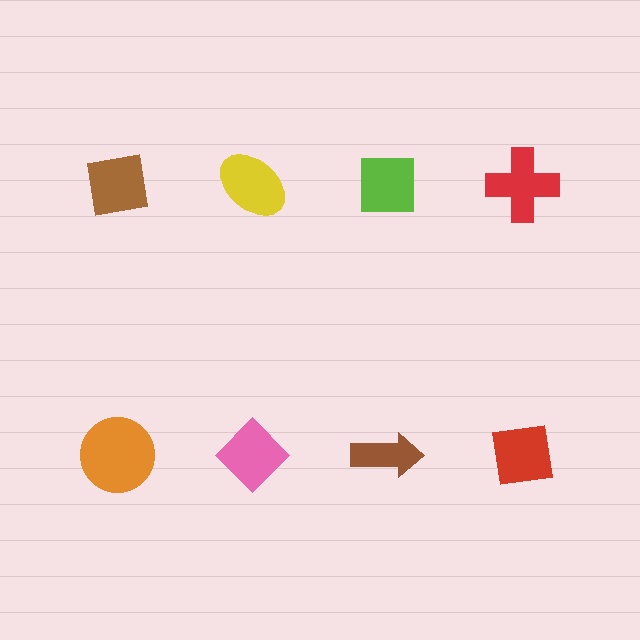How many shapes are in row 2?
4 shapes.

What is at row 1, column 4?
A red cross.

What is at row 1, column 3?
A lime square.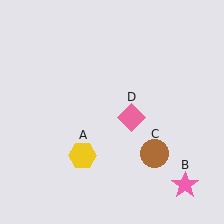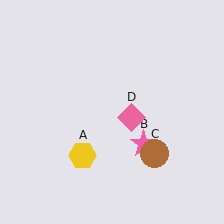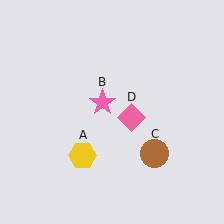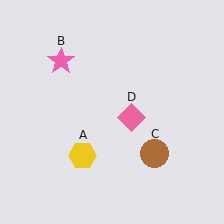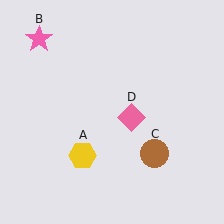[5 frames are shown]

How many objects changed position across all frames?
1 object changed position: pink star (object B).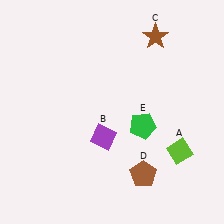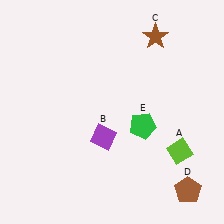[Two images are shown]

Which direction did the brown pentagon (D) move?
The brown pentagon (D) moved right.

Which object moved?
The brown pentagon (D) moved right.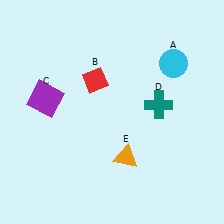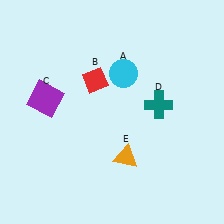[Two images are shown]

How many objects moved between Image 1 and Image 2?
1 object moved between the two images.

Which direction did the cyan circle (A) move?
The cyan circle (A) moved left.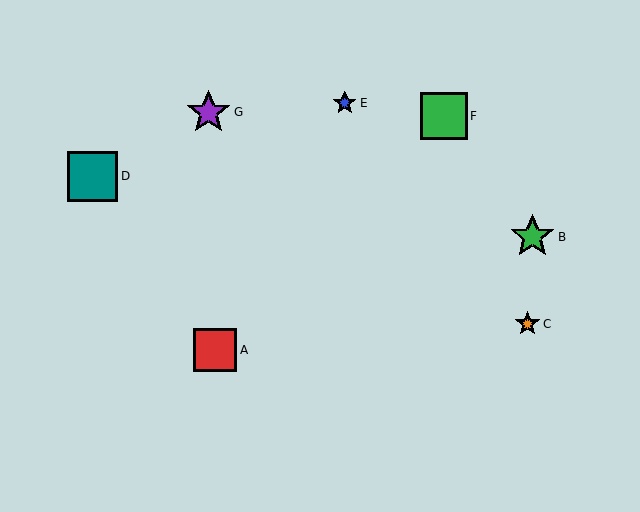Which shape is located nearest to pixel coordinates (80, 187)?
The teal square (labeled D) at (93, 176) is nearest to that location.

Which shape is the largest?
The teal square (labeled D) is the largest.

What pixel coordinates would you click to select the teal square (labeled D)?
Click at (93, 176) to select the teal square D.